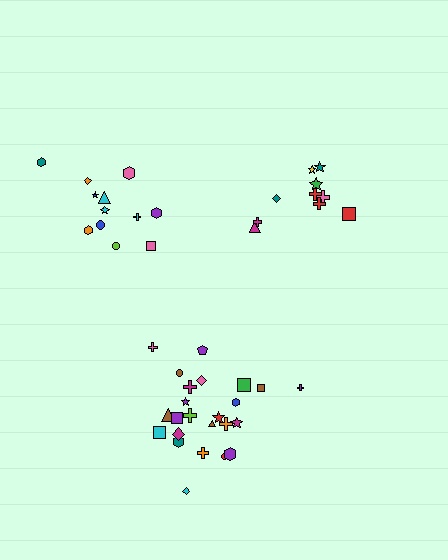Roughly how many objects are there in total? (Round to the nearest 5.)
Roughly 45 objects in total.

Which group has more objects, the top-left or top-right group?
The top-left group.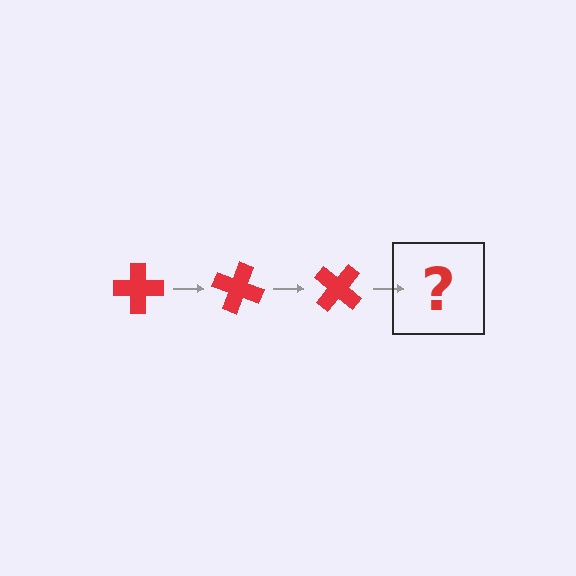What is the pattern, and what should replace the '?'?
The pattern is that the cross rotates 20 degrees each step. The '?' should be a red cross rotated 60 degrees.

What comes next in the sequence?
The next element should be a red cross rotated 60 degrees.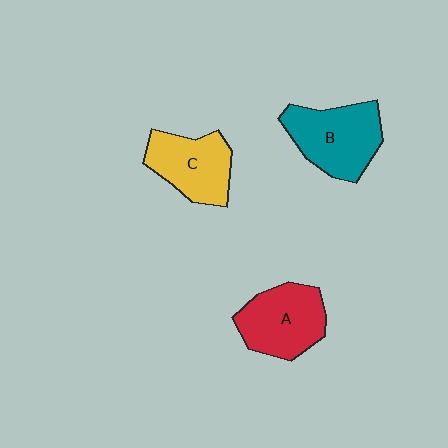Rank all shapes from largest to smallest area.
From largest to smallest: B (teal), A (red), C (yellow).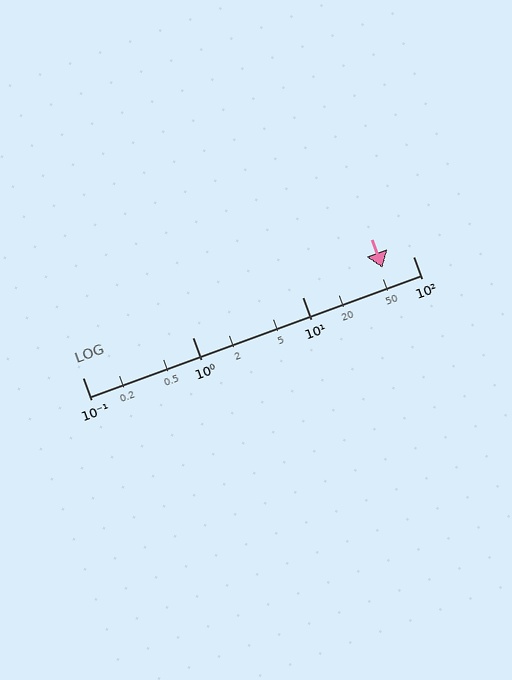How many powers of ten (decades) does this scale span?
The scale spans 3 decades, from 0.1 to 100.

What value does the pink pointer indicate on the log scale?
The pointer indicates approximately 53.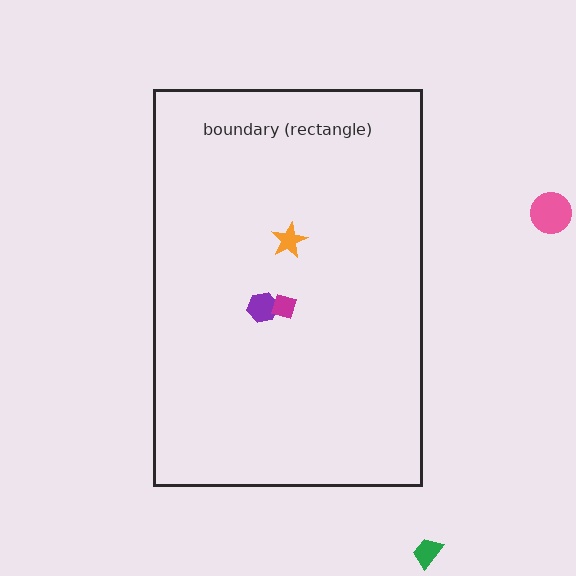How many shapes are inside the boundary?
3 inside, 2 outside.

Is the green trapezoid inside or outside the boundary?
Outside.